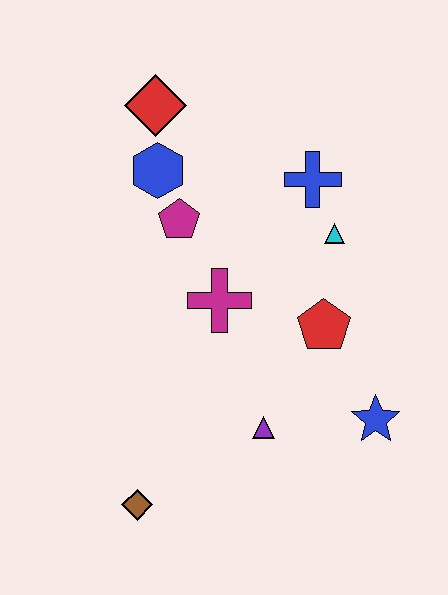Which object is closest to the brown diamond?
The purple triangle is closest to the brown diamond.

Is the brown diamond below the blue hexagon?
Yes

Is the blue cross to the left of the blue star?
Yes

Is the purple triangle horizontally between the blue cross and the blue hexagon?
Yes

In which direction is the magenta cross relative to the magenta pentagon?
The magenta cross is below the magenta pentagon.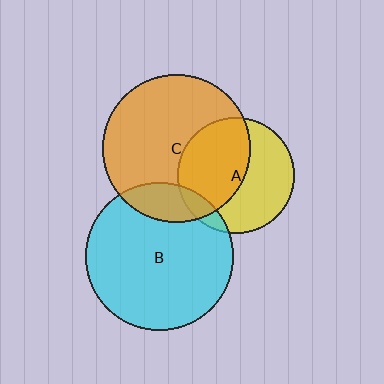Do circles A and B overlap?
Yes.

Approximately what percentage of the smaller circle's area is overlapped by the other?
Approximately 10%.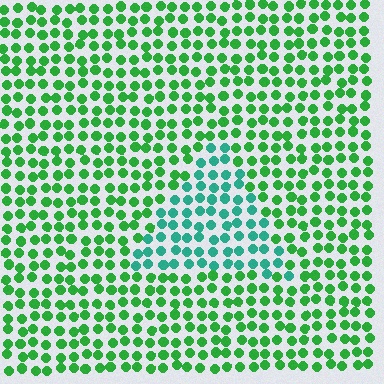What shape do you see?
I see a triangle.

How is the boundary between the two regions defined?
The boundary is defined purely by a slight shift in hue (about 39 degrees). Spacing, size, and orientation are identical on both sides.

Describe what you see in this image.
The image is filled with small green elements in a uniform arrangement. A triangle-shaped region is visible where the elements are tinted to a slightly different hue, forming a subtle color boundary.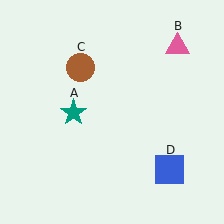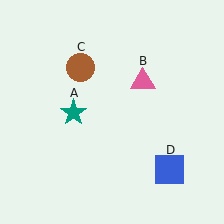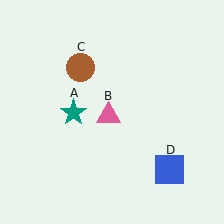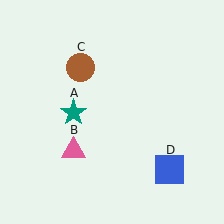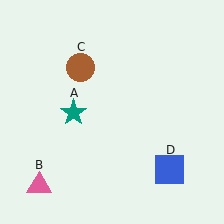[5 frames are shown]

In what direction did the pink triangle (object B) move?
The pink triangle (object B) moved down and to the left.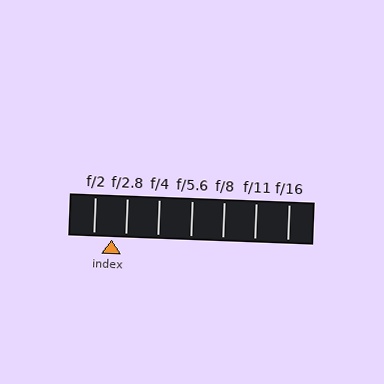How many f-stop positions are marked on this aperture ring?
There are 7 f-stop positions marked.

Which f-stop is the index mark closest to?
The index mark is closest to f/2.8.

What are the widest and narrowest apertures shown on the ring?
The widest aperture shown is f/2 and the narrowest is f/16.